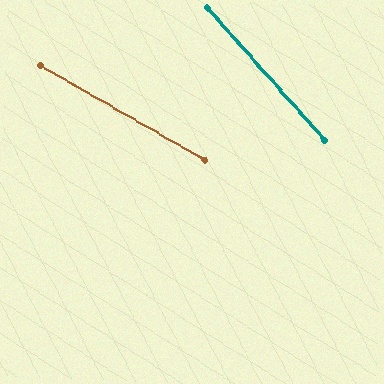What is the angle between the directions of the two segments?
Approximately 18 degrees.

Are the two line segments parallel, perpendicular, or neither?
Neither parallel nor perpendicular — they differ by about 18°.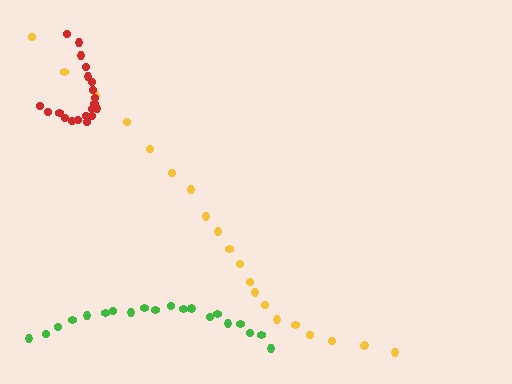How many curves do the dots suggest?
There are 3 distinct paths.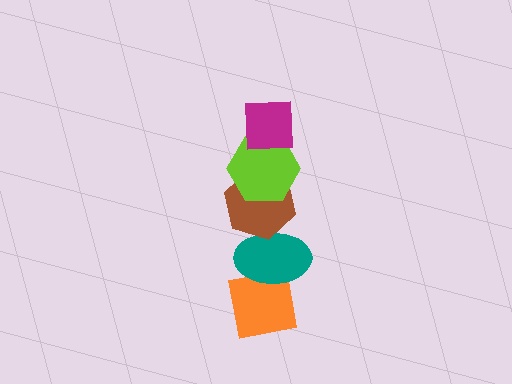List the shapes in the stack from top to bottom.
From top to bottom: the magenta square, the lime hexagon, the brown hexagon, the teal ellipse, the orange square.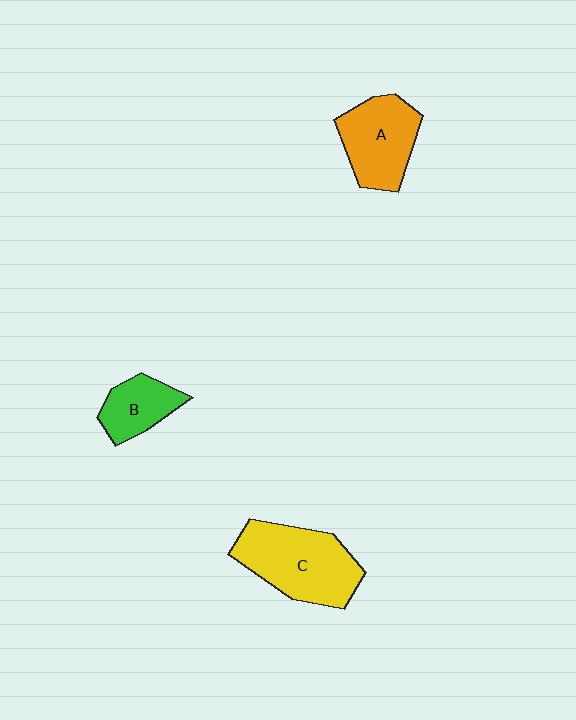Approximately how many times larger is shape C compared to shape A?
Approximately 1.3 times.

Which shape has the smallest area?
Shape B (green).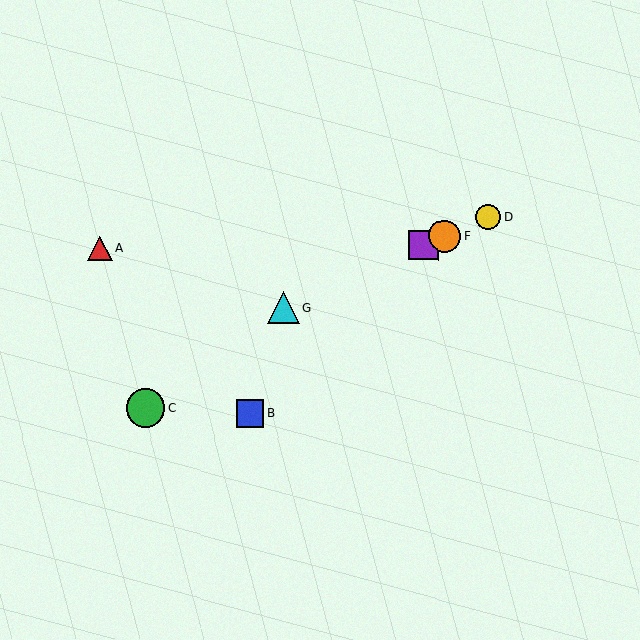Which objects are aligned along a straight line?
Objects D, E, F, G are aligned along a straight line.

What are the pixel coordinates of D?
Object D is at (489, 217).